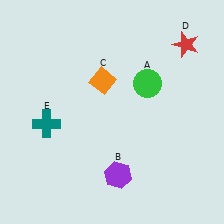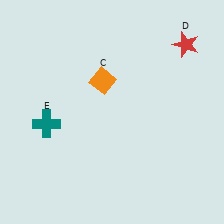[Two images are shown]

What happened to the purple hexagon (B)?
The purple hexagon (B) was removed in Image 2. It was in the bottom-right area of Image 1.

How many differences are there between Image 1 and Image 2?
There are 2 differences between the two images.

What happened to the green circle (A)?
The green circle (A) was removed in Image 2. It was in the top-right area of Image 1.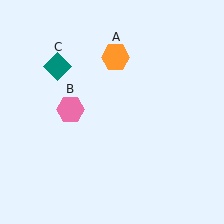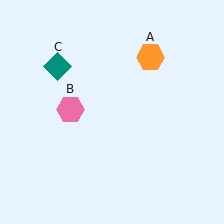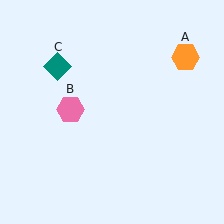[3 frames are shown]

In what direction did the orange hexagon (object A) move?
The orange hexagon (object A) moved right.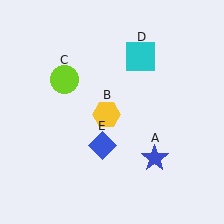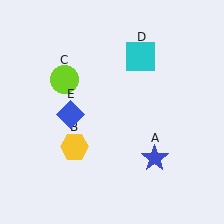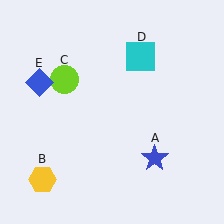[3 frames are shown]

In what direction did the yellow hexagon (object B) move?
The yellow hexagon (object B) moved down and to the left.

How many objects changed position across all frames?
2 objects changed position: yellow hexagon (object B), blue diamond (object E).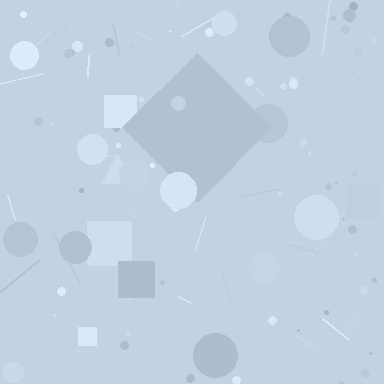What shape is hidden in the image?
A diamond is hidden in the image.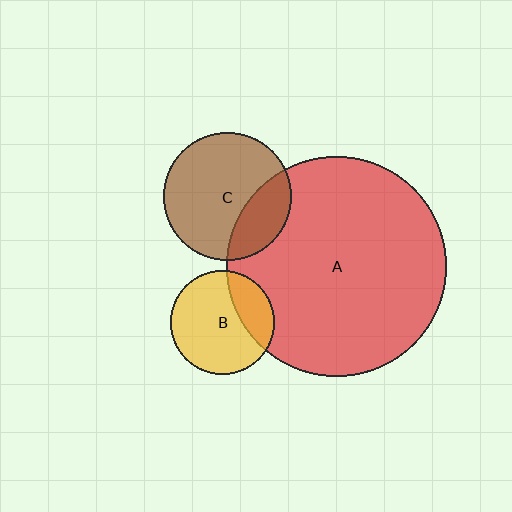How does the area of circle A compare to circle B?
Approximately 4.5 times.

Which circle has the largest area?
Circle A (red).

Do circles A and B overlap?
Yes.